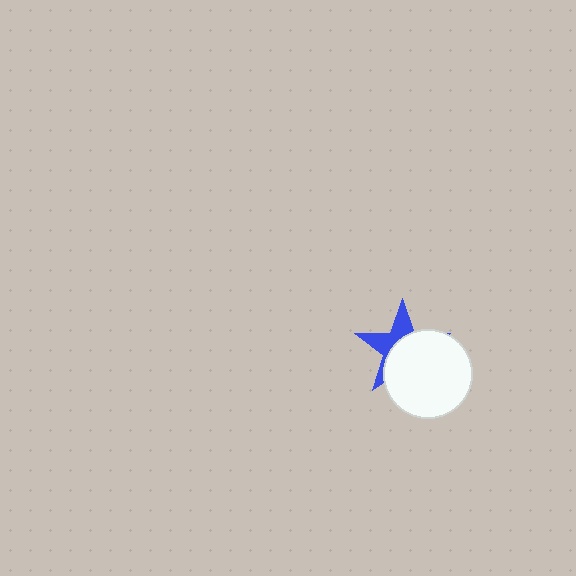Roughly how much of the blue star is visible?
A small part of it is visible (roughly 40%).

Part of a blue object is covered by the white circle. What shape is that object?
It is a star.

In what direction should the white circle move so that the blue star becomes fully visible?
The white circle should move toward the lower-right. That is the shortest direction to clear the overlap and leave the blue star fully visible.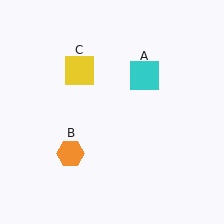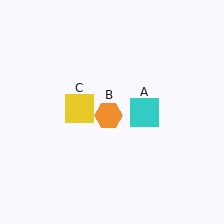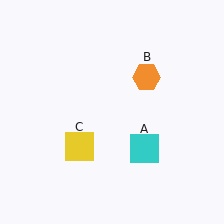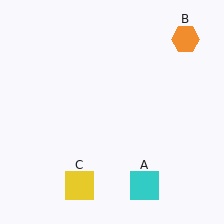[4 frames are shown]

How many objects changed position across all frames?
3 objects changed position: cyan square (object A), orange hexagon (object B), yellow square (object C).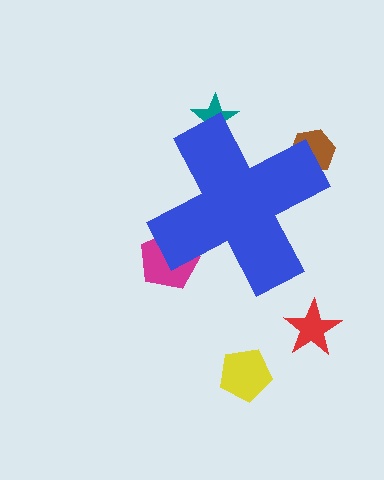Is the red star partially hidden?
No, the red star is fully visible.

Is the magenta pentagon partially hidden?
Yes, the magenta pentagon is partially hidden behind the blue cross.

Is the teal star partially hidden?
Yes, the teal star is partially hidden behind the blue cross.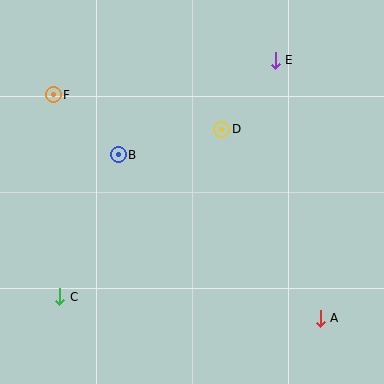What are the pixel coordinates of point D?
Point D is at (222, 129).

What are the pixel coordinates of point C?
Point C is at (60, 297).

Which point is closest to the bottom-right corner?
Point A is closest to the bottom-right corner.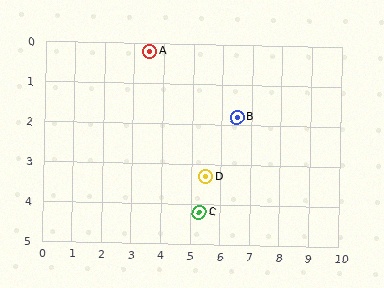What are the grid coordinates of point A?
Point A is at approximately (3.5, 0.2).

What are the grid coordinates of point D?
Point D is at approximately (5.5, 3.3).